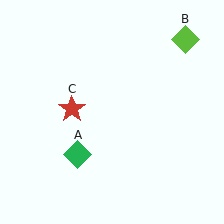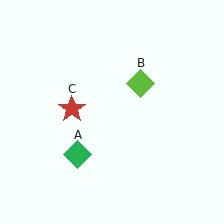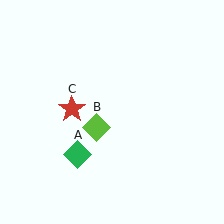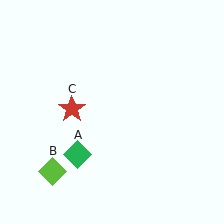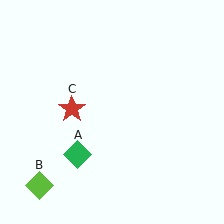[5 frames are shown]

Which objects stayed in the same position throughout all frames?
Green diamond (object A) and red star (object C) remained stationary.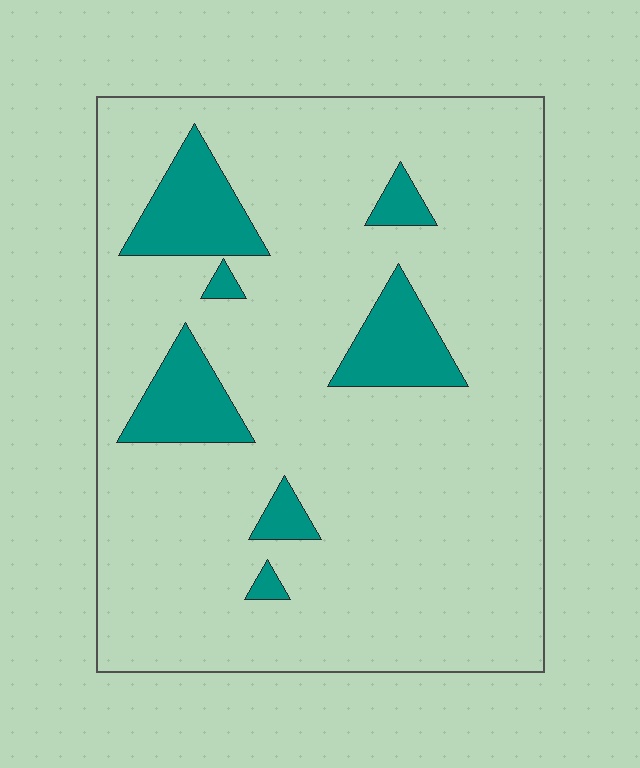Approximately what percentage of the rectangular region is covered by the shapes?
Approximately 15%.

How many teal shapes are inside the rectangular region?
7.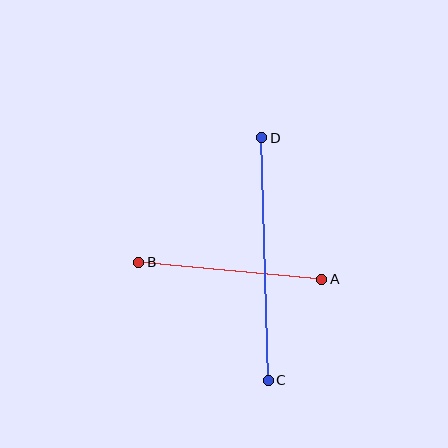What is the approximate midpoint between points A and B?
The midpoint is at approximately (230, 271) pixels.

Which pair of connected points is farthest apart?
Points C and D are farthest apart.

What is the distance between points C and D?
The distance is approximately 242 pixels.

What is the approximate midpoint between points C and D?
The midpoint is at approximately (265, 259) pixels.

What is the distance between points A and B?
The distance is approximately 184 pixels.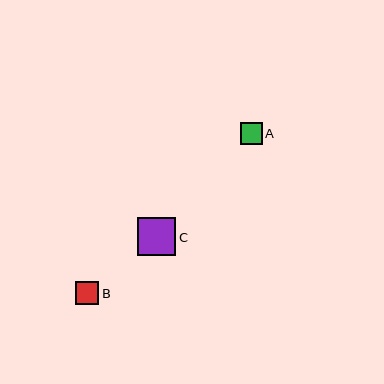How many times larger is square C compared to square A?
Square C is approximately 1.7 times the size of square A.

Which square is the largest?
Square C is the largest with a size of approximately 38 pixels.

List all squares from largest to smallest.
From largest to smallest: C, B, A.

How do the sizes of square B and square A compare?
Square B and square A are approximately the same size.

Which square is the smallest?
Square A is the smallest with a size of approximately 22 pixels.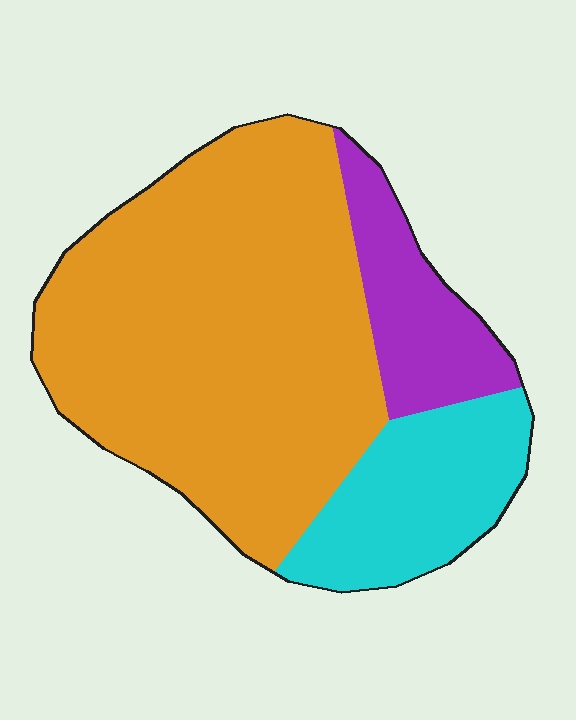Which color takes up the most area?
Orange, at roughly 65%.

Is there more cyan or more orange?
Orange.